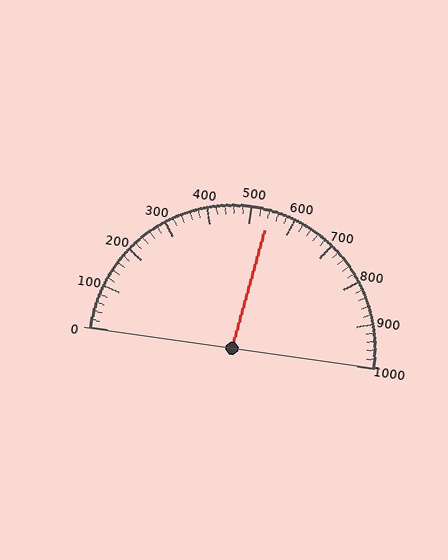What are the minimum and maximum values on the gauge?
The gauge ranges from 0 to 1000.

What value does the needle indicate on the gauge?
The needle indicates approximately 540.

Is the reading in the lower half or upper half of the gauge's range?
The reading is in the upper half of the range (0 to 1000).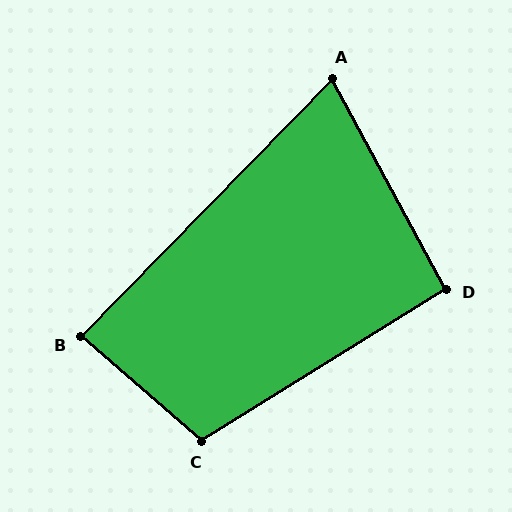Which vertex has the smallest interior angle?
A, at approximately 73 degrees.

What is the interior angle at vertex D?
Approximately 94 degrees (approximately right).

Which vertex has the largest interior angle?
C, at approximately 107 degrees.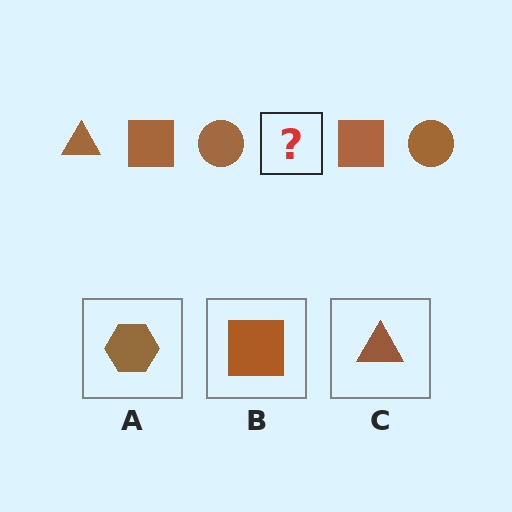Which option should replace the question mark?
Option C.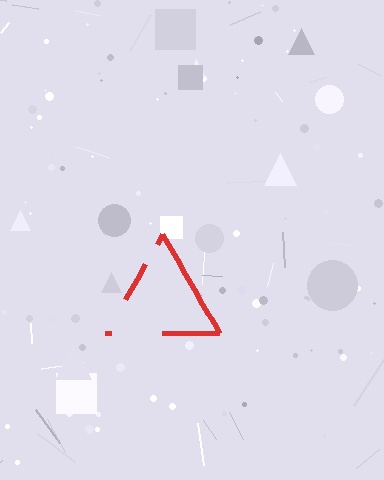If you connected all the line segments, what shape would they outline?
They would outline a triangle.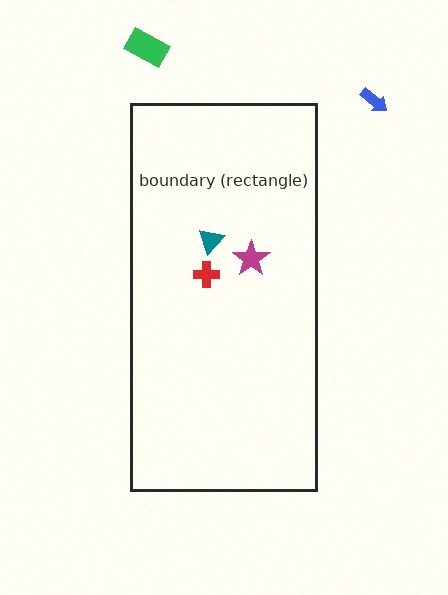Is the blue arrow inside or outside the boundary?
Outside.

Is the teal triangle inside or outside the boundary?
Inside.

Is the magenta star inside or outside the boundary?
Inside.